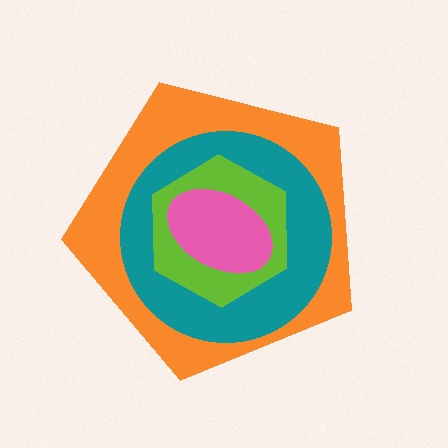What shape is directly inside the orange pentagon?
The teal circle.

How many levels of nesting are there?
4.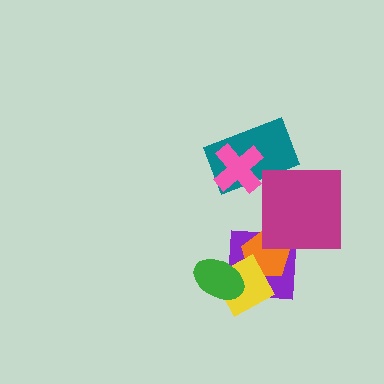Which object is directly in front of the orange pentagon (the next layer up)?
The yellow diamond is directly in front of the orange pentagon.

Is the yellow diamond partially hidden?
Yes, it is partially covered by another shape.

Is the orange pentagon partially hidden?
Yes, it is partially covered by another shape.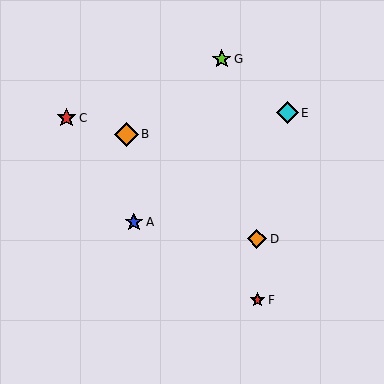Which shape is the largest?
The orange diamond (labeled B) is the largest.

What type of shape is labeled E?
Shape E is a cyan diamond.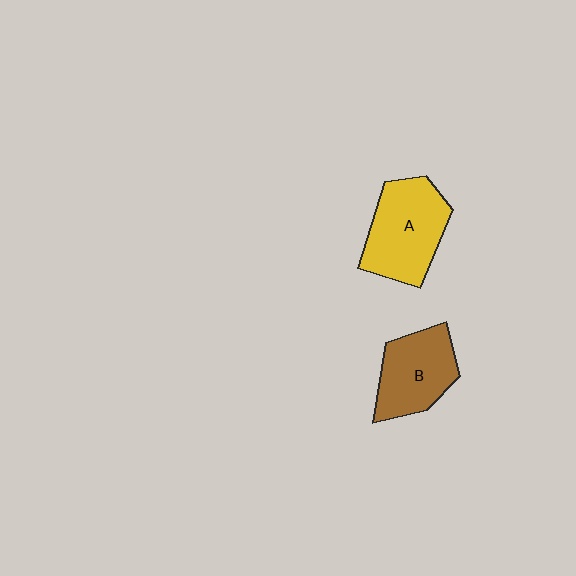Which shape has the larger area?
Shape A (yellow).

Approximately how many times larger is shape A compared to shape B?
Approximately 1.2 times.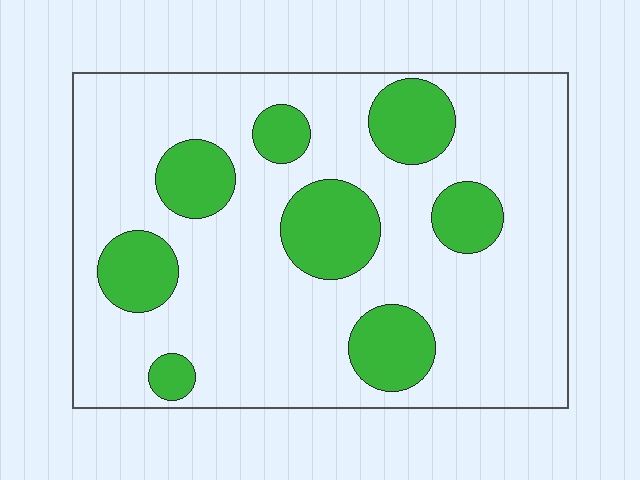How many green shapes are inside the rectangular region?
8.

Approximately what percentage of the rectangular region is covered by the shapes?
Approximately 25%.